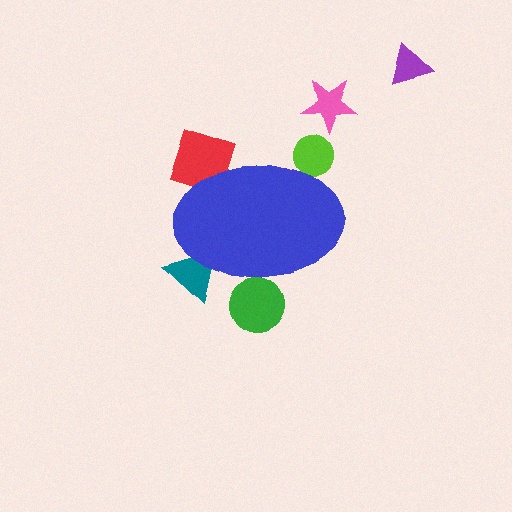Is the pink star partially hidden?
No, the pink star is fully visible.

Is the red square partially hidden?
Yes, the red square is partially hidden behind the blue ellipse.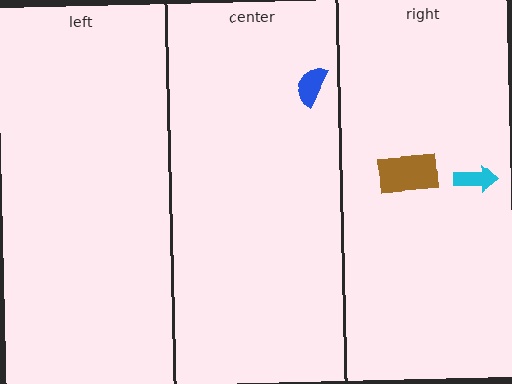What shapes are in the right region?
The cyan arrow, the brown rectangle.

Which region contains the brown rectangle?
The right region.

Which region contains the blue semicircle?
The center region.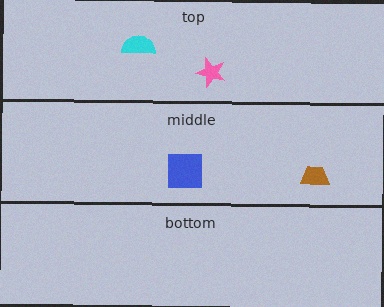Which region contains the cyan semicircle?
The top region.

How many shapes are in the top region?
2.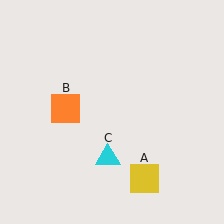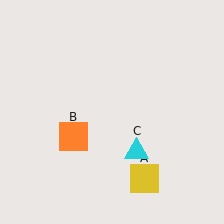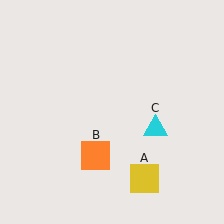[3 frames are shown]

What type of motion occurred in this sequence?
The orange square (object B), cyan triangle (object C) rotated counterclockwise around the center of the scene.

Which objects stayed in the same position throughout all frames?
Yellow square (object A) remained stationary.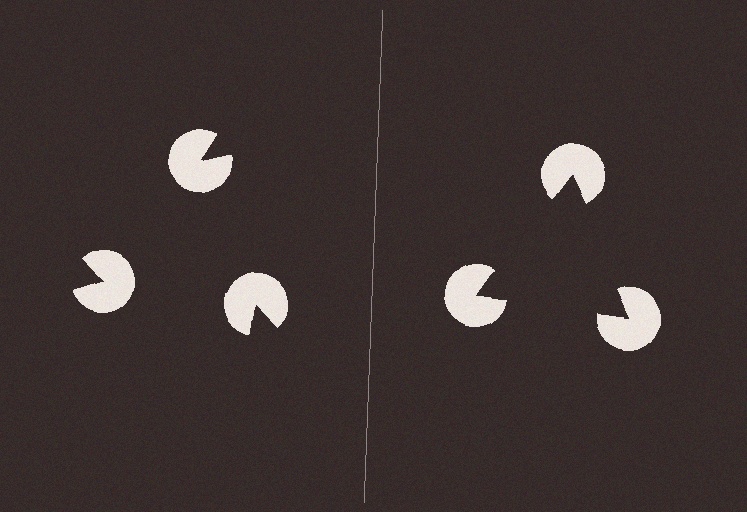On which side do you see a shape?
An illusory triangle appears on the right side. On the left side the wedge cuts are rotated, so no coherent shape forms.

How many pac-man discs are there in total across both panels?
6 — 3 on each side.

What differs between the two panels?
The pac-man discs are positioned identically on both sides; only the wedge orientations differ. On the right they align to a triangle; on the left they are misaligned.